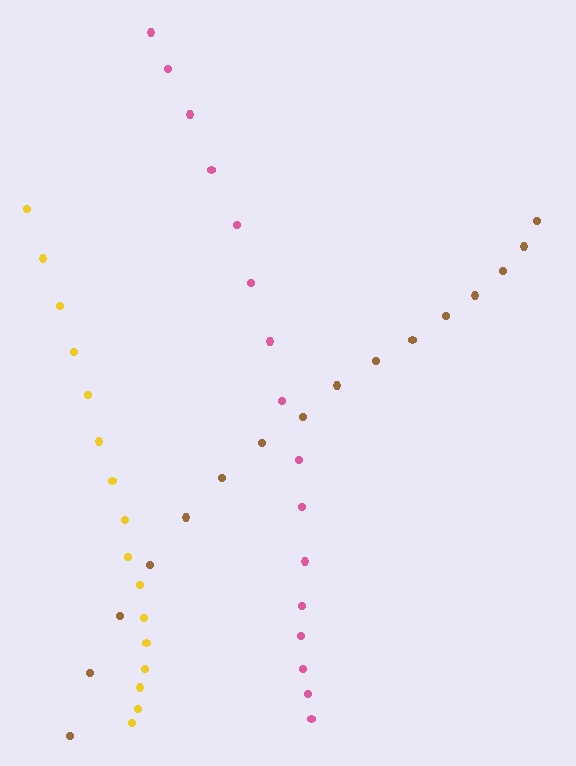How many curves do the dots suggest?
There are 3 distinct paths.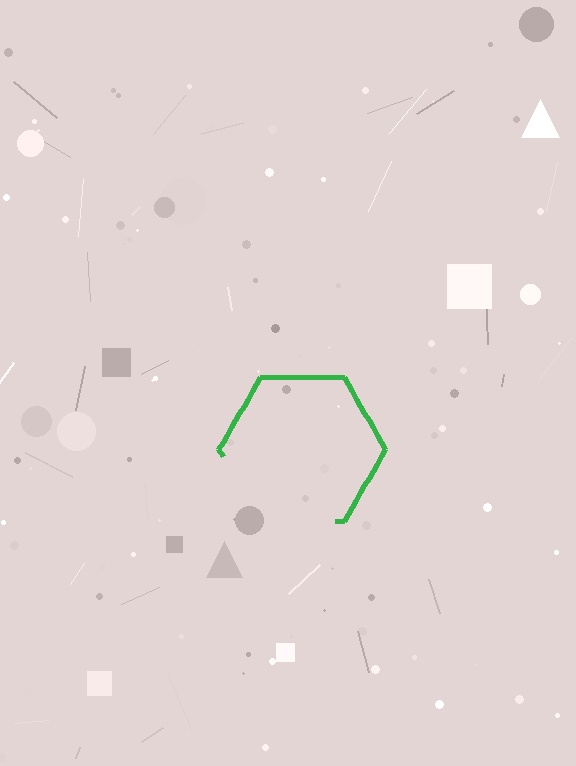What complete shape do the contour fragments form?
The contour fragments form a hexagon.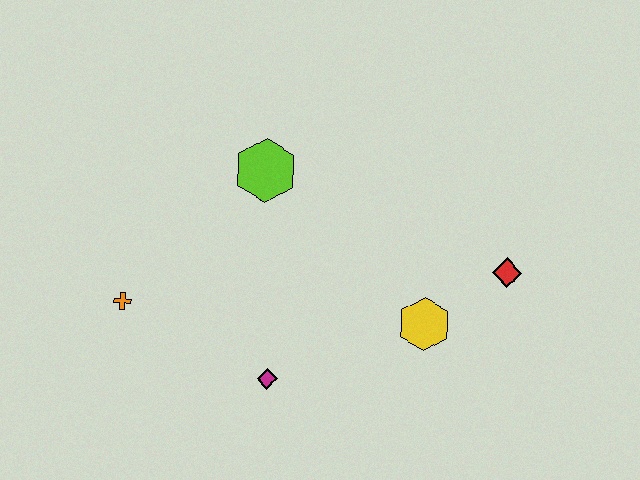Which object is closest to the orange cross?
The magenta diamond is closest to the orange cross.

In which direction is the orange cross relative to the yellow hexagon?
The orange cross is to the left of the yellow hexagon.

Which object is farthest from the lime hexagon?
The red diamond is farthest from the lime hexagon.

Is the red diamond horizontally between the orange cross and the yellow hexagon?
No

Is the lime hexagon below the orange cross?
No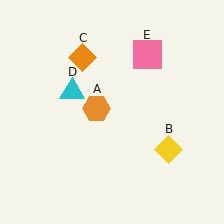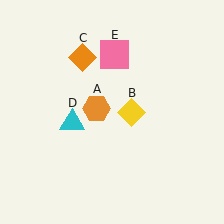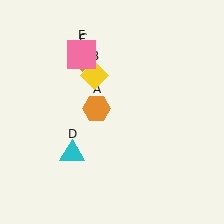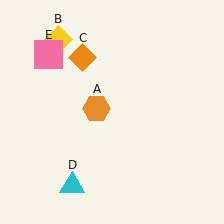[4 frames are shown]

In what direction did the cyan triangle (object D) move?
The cyan triangle (object D) moved down.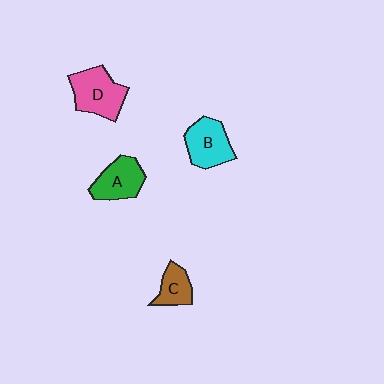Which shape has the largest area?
Shape D (pink).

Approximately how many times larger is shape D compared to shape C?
Approximately 1.8 times.